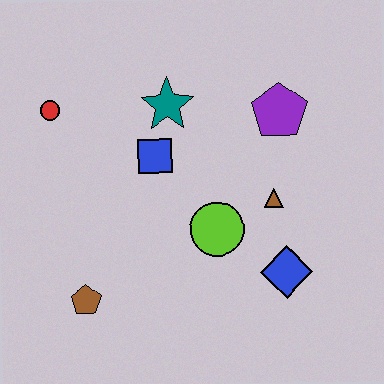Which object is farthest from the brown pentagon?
The purple pentagon is farthest from the brown pentagon.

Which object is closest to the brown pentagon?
The lime circle is closest to the brown pentagon.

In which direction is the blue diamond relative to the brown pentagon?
The blue diamond is to the right of the brown pentagon.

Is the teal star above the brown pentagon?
Yes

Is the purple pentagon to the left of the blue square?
No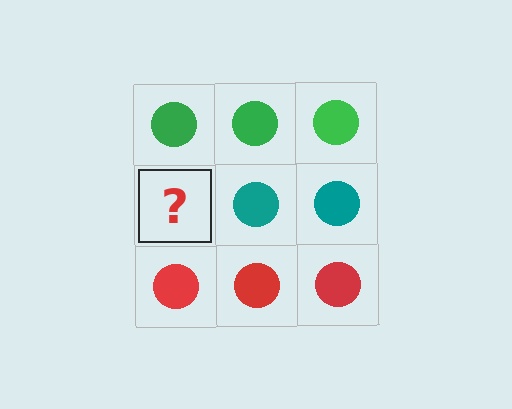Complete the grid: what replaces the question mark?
The question mark should be replaced with a teal circle.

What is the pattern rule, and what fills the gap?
The rule is that each row has a consistent color. The gap should be filled with a teal circle.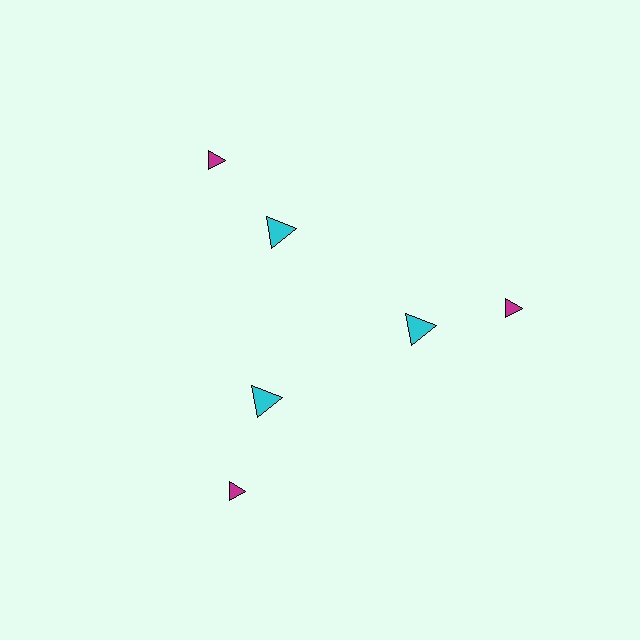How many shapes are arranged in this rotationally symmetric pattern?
There are 6 shapes, arranged in 3 groups of 2.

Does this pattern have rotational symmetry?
Yes, this pattern has 3-fold rotational symmetry. It looks the same after rotating 120 degrees around the center.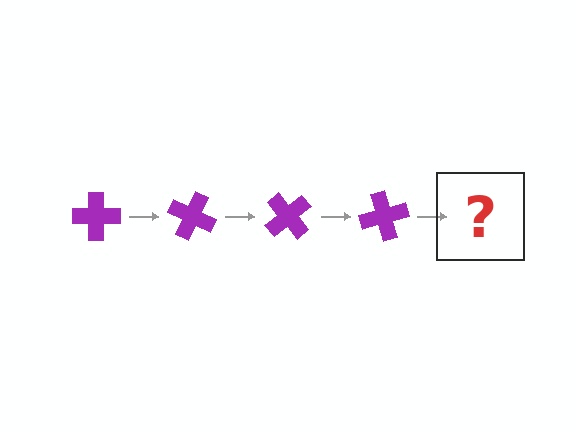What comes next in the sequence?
The next element should be a purple cross rotated 100 degrees.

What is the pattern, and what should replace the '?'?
The pattern is that the cross rotates 25 degrees each step. The '?' should be a purple cross rotated 100 degrees.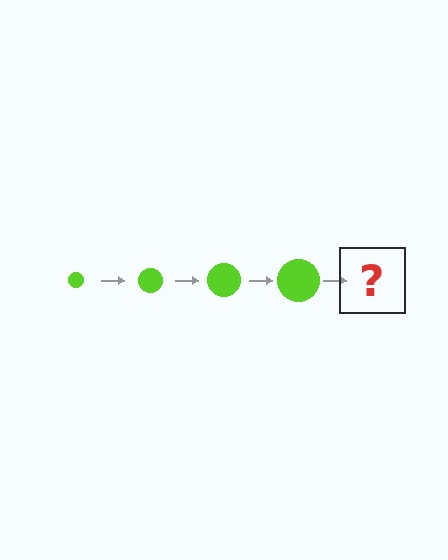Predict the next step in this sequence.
The next step is a lime circle, larger than the previous one.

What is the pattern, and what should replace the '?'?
The pattern is that the circle gets progressively larger each step. The '?' should be a lime circle, larger than the previous one.